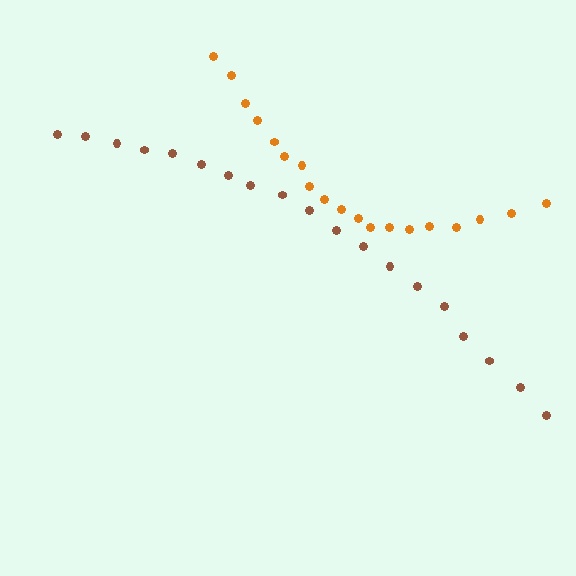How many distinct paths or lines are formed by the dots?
There are 2 distinct paths.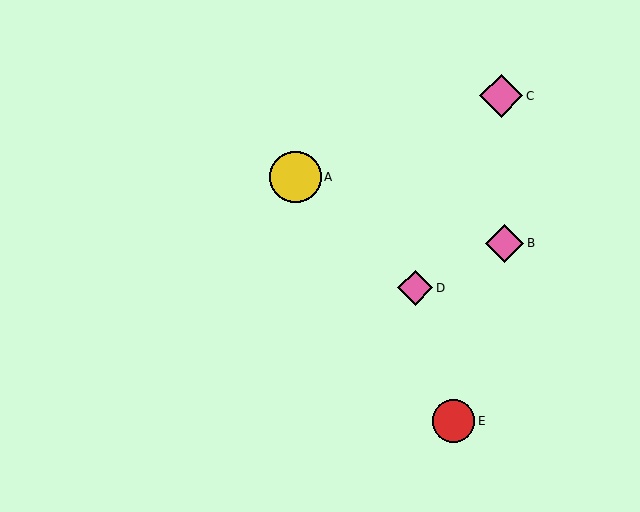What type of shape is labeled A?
Shape A is a yellow circle.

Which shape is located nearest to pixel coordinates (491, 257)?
The pink diamond (labeled B) at (505, 243) is nearest to that location.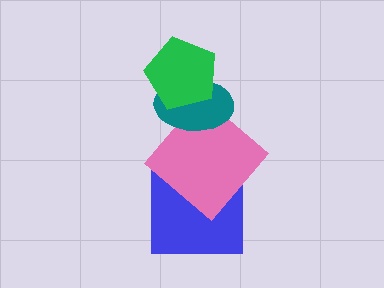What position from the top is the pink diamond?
The pink diamond is 3rd from the top.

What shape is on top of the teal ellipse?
The green pentagon is on top of the teal ellipse.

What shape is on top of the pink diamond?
The teal ellipse is on top of the pink diamond.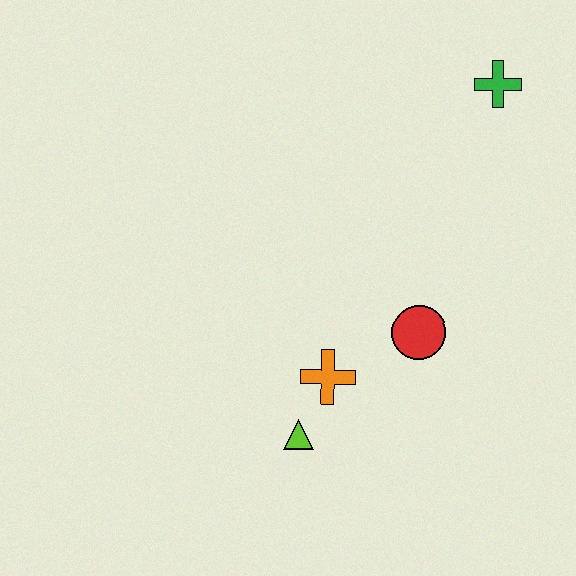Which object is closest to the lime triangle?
The orange cross is closest to the lime triangle.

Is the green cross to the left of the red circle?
No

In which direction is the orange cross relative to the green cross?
The orange cross is below the green cross.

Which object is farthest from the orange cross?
The green cross is farthest from the orange cross.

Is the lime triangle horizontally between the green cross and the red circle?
No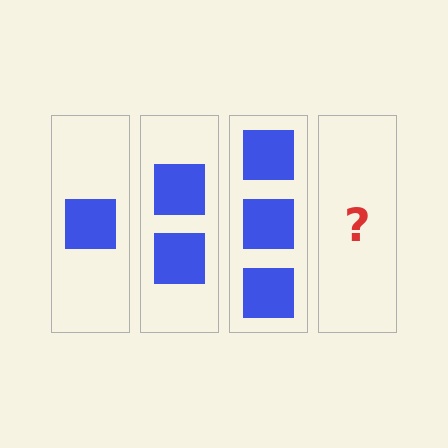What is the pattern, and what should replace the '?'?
The pattern is that each step adds one more square. The '?' should be 4 squares.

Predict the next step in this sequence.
The next step is 4 squares.